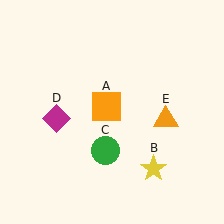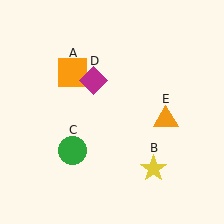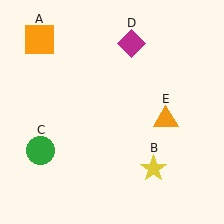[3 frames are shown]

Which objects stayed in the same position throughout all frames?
Yellow star (object B) and orange triangle (object E) remained stationary.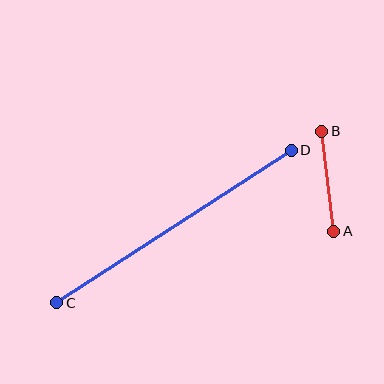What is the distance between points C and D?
The distance is approximately 280 pixels.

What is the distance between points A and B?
The distance is approximately 101 pixels.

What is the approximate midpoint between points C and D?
The midpoint is at approximately (174, 226) pixels.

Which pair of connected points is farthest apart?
Points C and D are farthest apart.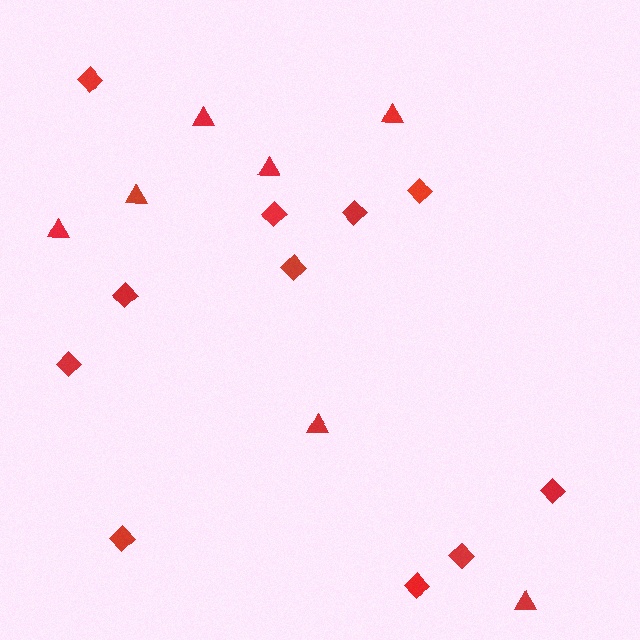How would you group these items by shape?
There are 2 groups: one group of diamonds (11) and one group of triangles (7).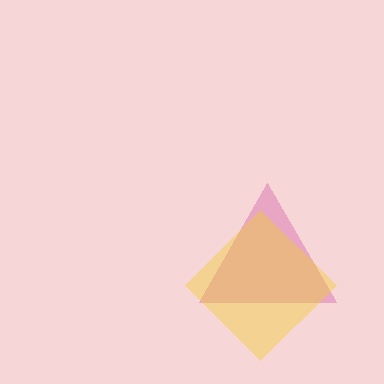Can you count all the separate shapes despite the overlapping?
Yes, there are 2 separate shapes.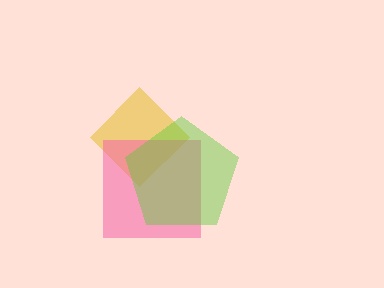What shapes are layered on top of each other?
The layered shapes are: a yellow diamond, a pink square, a lime pentagon.